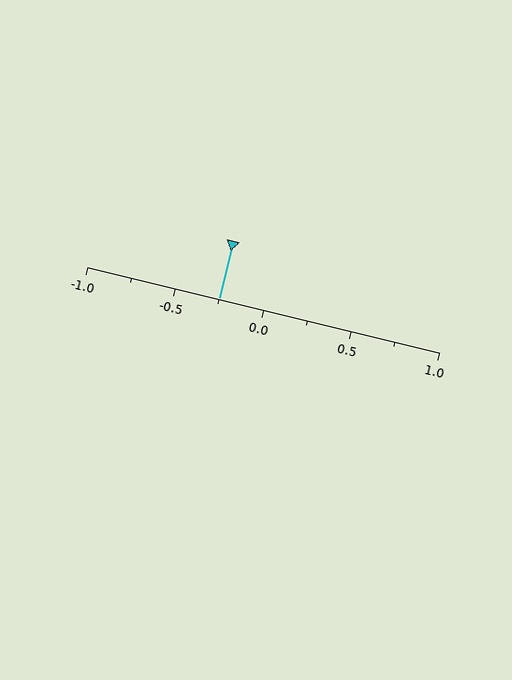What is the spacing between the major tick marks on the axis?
The major ticks are spaced 0.5 apart.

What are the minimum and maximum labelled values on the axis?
The axis runs from -1.0 to 1.0.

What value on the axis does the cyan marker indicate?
The marker indicates approximately -0.25.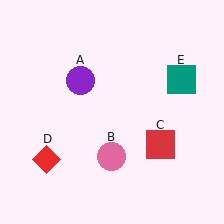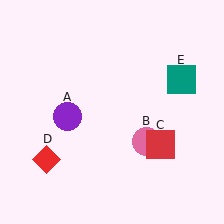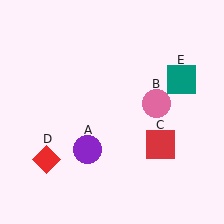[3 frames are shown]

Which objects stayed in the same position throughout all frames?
Red square (object C) and red diamond (object D) and teal square (object E) remained stationary.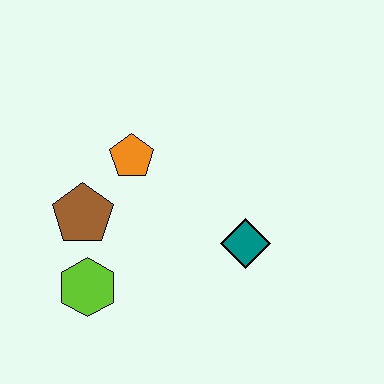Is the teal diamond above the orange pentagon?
No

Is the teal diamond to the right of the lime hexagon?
Yes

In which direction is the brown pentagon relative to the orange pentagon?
The brown pentagon is below the orange pentagon.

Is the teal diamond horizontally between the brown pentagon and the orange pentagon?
No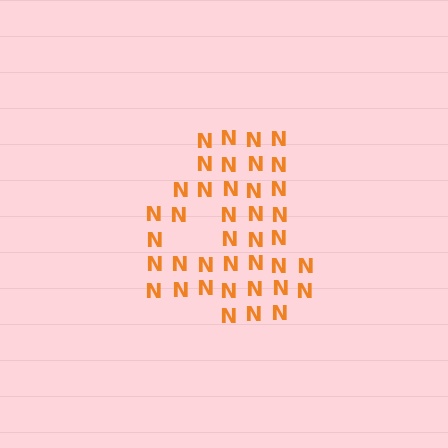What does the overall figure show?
The overall figure shows the digit 4.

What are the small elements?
The small elements are letter N's.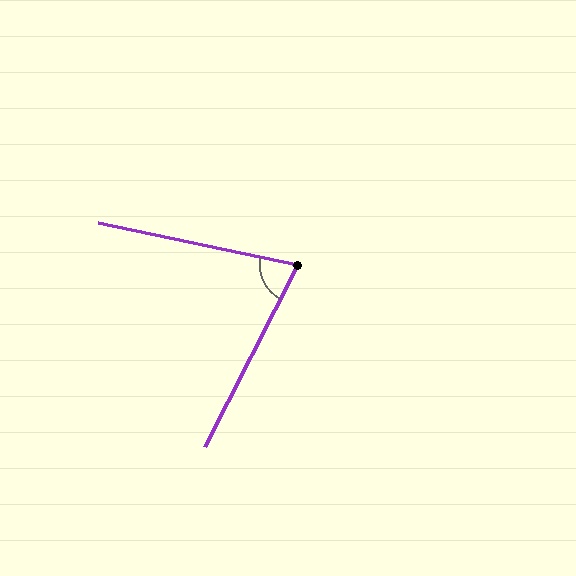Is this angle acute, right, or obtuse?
It is acute.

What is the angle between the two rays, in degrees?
Approximately 75 degrees.